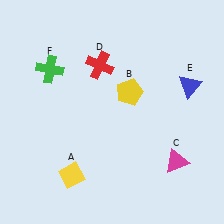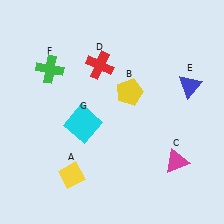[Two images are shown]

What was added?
A cyan square (G) was added in Image 2.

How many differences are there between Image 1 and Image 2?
There is 1 difference between the two images.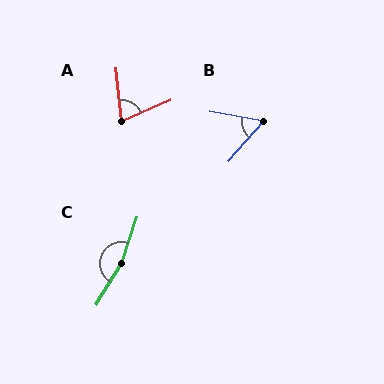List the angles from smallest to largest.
B (59°), A (72°), C (168°).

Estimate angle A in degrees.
Approximately 72 degrees.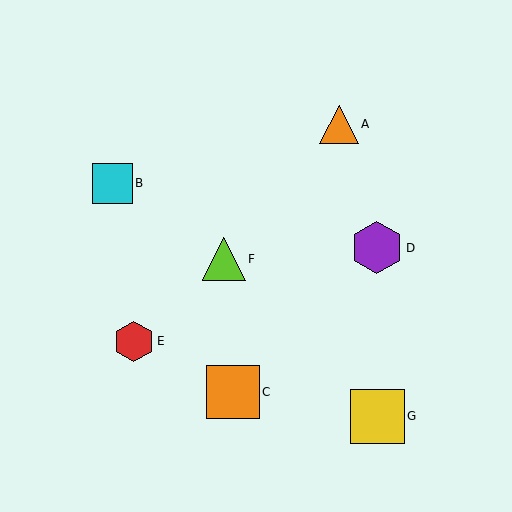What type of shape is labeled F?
Shape F is a lime triangle.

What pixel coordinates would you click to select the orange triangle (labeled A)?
Click at (339, 124) to select the orange triangle A.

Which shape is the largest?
The yellow square (labeled G) is the largest.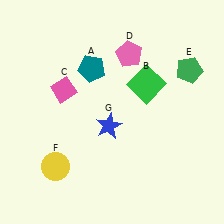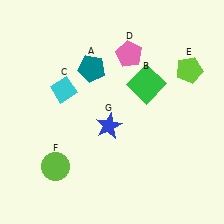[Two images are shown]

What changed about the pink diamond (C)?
In Image 1, C is pink. In Image 2, it changed to cyan.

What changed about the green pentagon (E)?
In Image 1, E is green. In Image 2, it changed to lime.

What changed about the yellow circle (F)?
In Image 1, F is yellow. In Image 2, it changed to lime.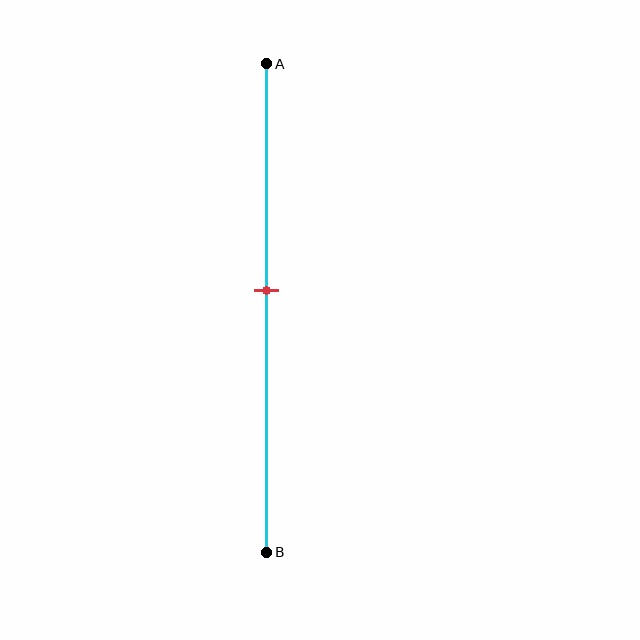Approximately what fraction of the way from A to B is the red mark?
The red mark is approximately 45% of the way from A to B.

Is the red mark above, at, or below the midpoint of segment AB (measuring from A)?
The red mark is above the midpoint of segment AB.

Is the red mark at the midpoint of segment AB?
No, the mark is at about 45% from A, not at the 50% midpoint.